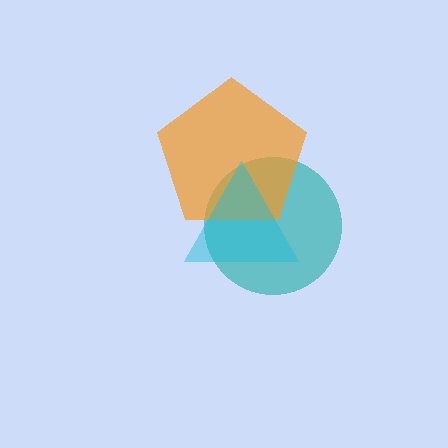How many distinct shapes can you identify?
There are 3 distinct shapes: a teal circle, an orange pentagon, a cyan triangle.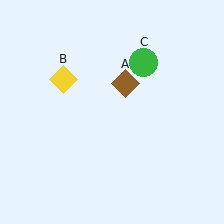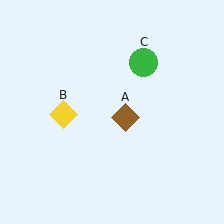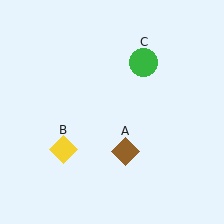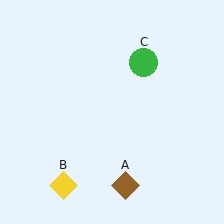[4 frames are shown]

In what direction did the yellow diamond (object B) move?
The yellow diamond (object B) moved down.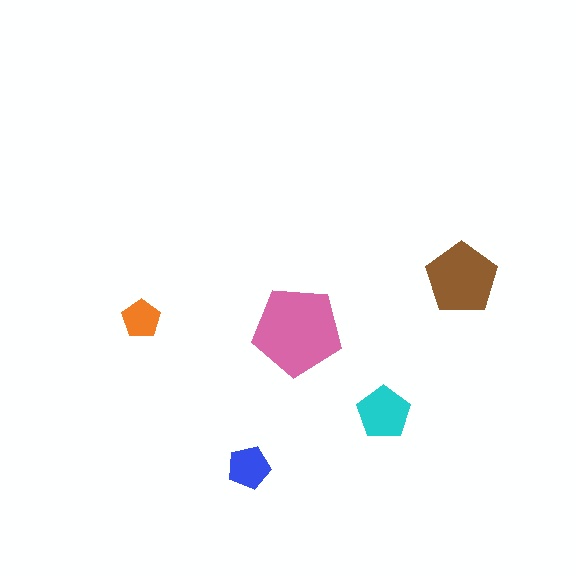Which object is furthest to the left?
The orange pentagon is leftmost.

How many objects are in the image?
There are 5 objects in the image.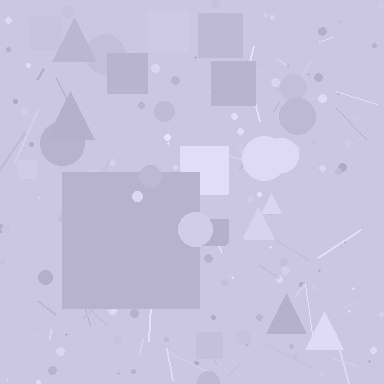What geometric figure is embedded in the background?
A square is embedded in the background.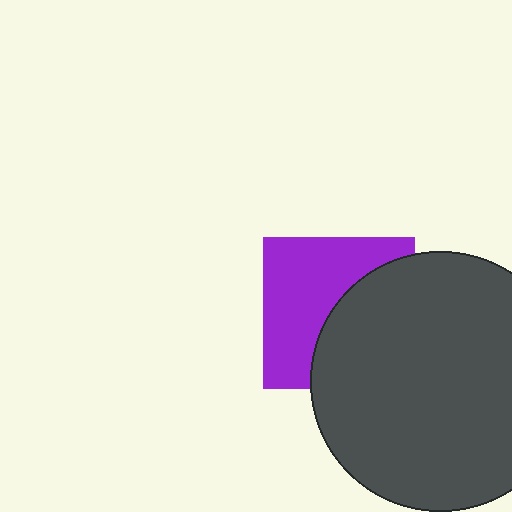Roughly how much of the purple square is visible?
About half of it is visible (roughly 53%).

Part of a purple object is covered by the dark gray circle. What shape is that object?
It is a square.